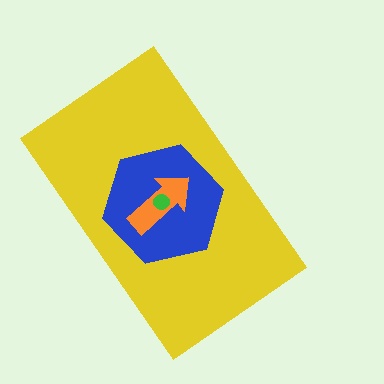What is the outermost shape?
The yellow rectangle.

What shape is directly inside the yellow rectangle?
The blue hexagon.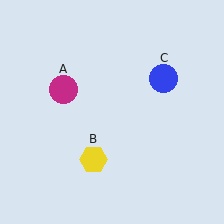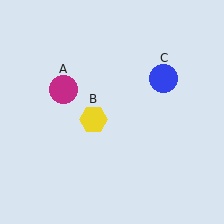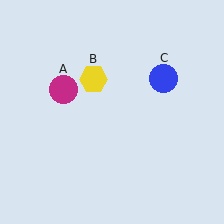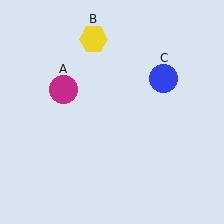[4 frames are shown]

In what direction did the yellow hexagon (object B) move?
The yellow hexagon (object B) moved up.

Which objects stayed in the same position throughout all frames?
Magenta circle (object A) and blue circle (object C) remained stationary.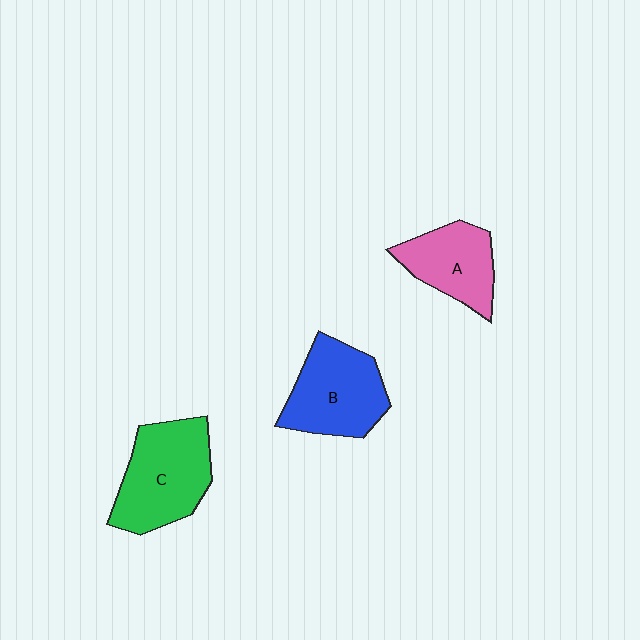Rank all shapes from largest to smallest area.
From largest to smallest: C (green), B (blue), A (pink).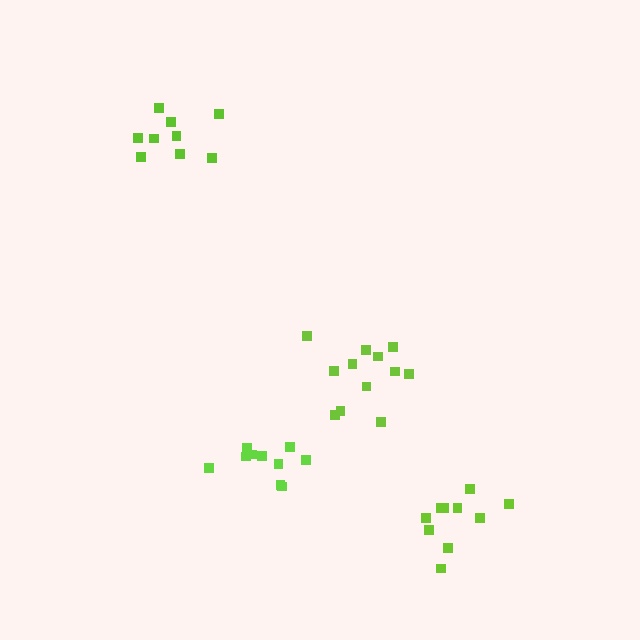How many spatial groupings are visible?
There are 4 spatial groupings.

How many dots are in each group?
Group 1: 10 dots, Group 2: 9 dots, Group 3: 12 dots, Group 4: 10 dots (41 total).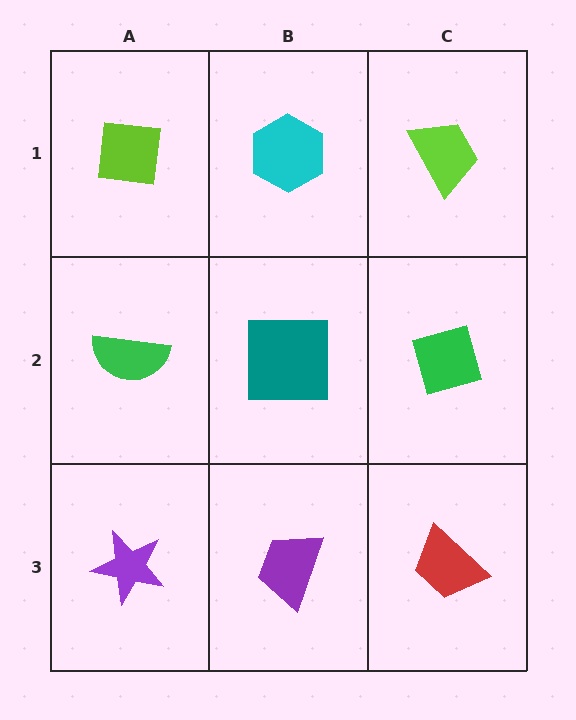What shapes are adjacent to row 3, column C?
A green diamond (row 2, column C), a purple trapezoid (row 3, column B).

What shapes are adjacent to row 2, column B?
A cyan hexagon (row 1, column B), a purple trapezoid (row 3, column B), a green semicircle (row 2, column A), a green diamond (row 2, column C).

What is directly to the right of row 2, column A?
A teal square.